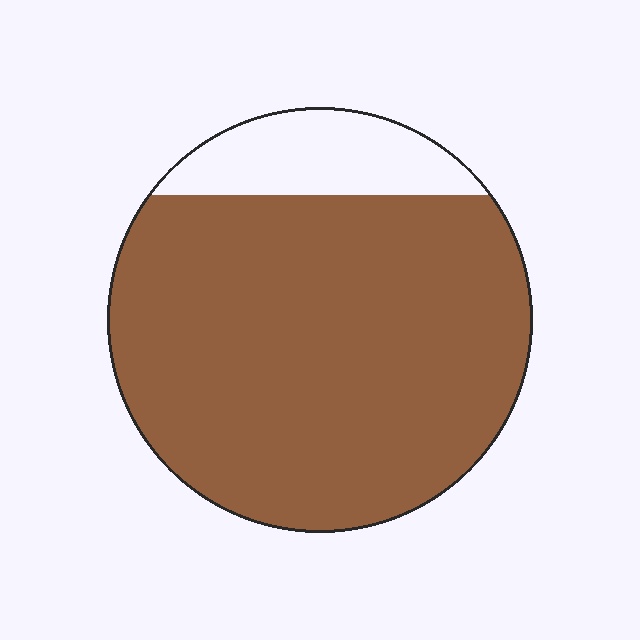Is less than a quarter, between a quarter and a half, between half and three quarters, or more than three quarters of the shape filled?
More than three quarters.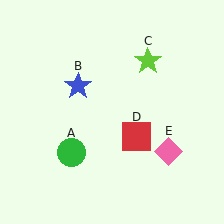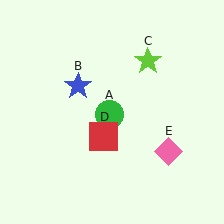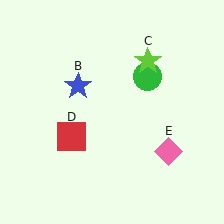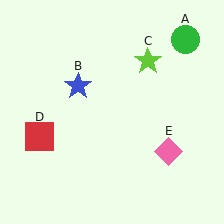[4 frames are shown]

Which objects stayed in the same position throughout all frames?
Blue star (object B) and lime star (object C) and pink diamond (object E) remained stationary.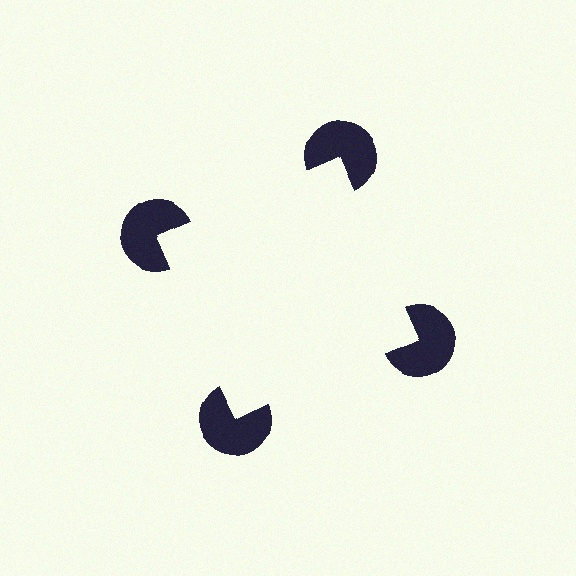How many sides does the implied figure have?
4 sides.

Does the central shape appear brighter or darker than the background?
It typically appears slightly brighter than the background, even though no actual brightness change is drawn.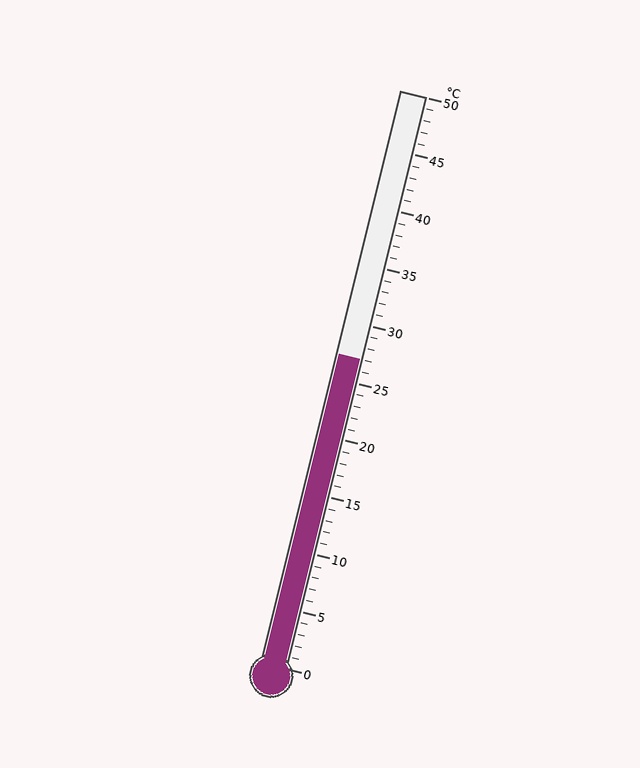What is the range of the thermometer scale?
The thermometer scale ranges from 0°C to 50°C.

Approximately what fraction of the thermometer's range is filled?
The thermometer is filled to approximately 55% of its range.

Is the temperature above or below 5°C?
The temperature is above 5°C.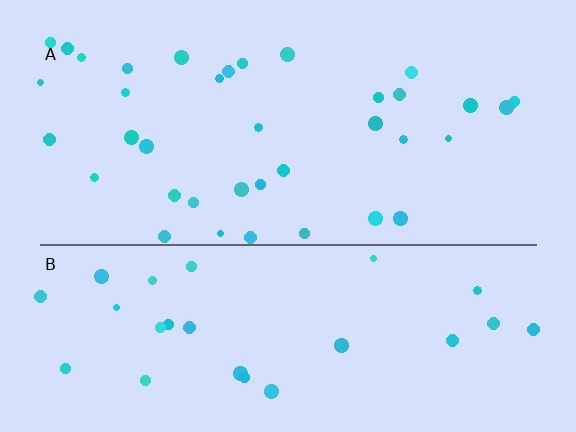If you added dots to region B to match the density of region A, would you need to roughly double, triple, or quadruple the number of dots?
Approximately double.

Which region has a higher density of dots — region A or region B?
A (the top).